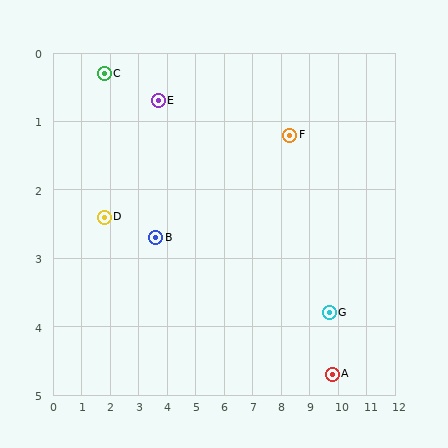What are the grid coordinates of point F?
Point F is at approximately (8.3, 1.2).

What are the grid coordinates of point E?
Point E is at approximately (3.7, 0.7).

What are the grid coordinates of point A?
Point A is at approximately (9.8, 4.7).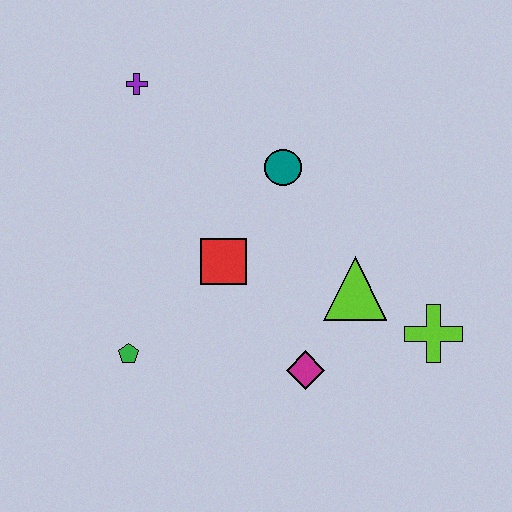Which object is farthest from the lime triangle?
The purple cross is farthest from the lime triangle.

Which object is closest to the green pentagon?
The red square is closest to the green pentagon.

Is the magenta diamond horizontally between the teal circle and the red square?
No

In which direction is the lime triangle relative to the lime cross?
The lime triangle is to the left of the lime cross.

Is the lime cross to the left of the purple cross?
No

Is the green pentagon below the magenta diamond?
No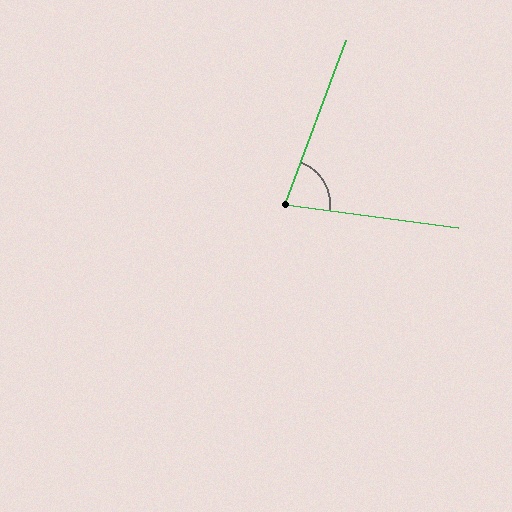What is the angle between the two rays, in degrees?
Approximately 78 degrees.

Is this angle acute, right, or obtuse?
It is acute.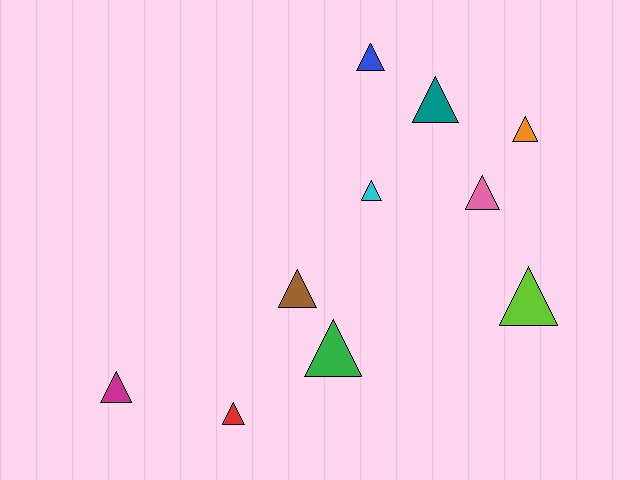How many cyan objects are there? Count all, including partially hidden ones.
There is 1 cyan object.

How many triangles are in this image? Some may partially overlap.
There are 10 triangles.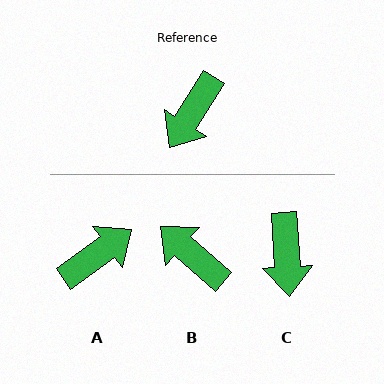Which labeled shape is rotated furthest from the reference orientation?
A, about 158 degrees away.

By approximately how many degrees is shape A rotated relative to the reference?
Approximately 158 degrees counter-clockwise.